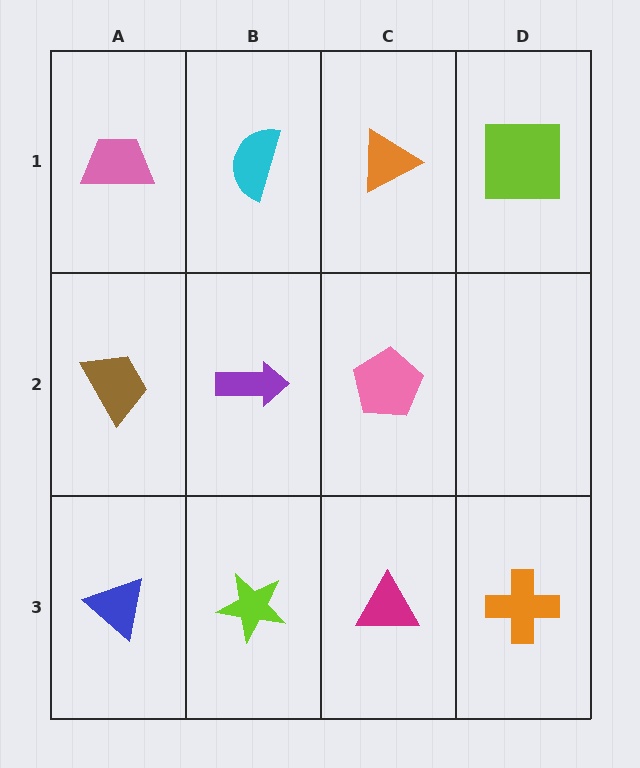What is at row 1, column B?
A cyan semicircle.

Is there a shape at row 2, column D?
No, that cell is empty.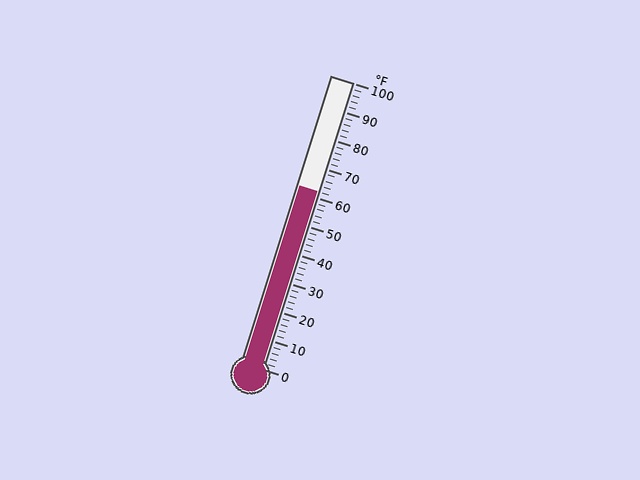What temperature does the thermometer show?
The thermometer shows approximately 62°F.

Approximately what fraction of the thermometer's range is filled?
The thermometer is filled to approximately 60% of its range.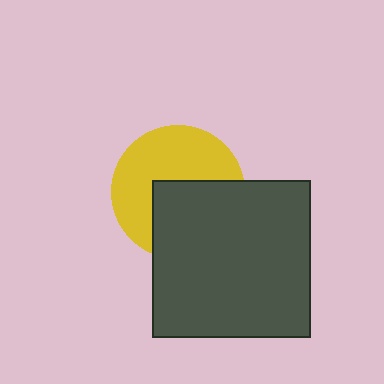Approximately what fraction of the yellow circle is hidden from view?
Roughly 46% of the yellow circle is hidden behind the dark gray square.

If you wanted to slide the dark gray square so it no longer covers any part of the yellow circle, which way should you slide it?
Slide it toward the lower-right — that is the most direct way to separate the two shapes.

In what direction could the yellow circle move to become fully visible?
The yellow circle could move toward the upper-left. That would shift it out from behind the dark gray square entirely.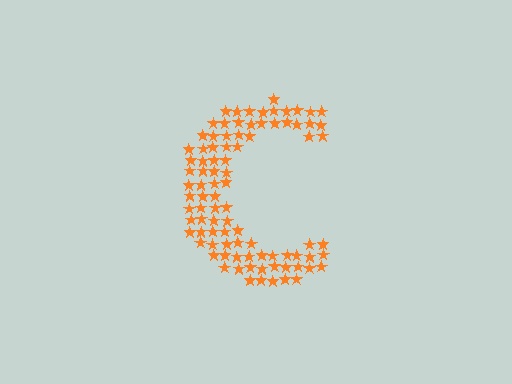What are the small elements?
The small elements are stars.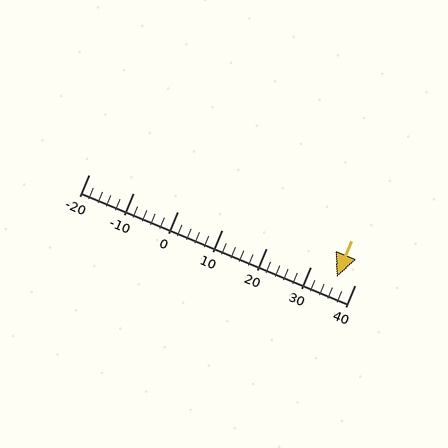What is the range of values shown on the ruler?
The ruler shows values from -20 to 40.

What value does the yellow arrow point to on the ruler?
The yellow arrow points to approximately 36.